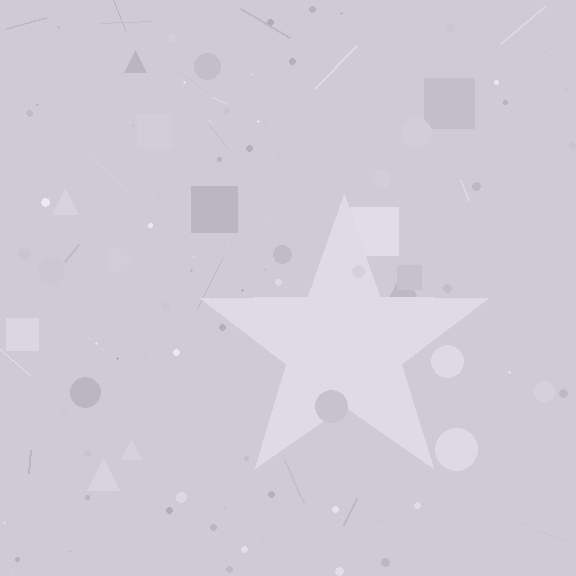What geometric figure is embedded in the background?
A star is embedded in the background.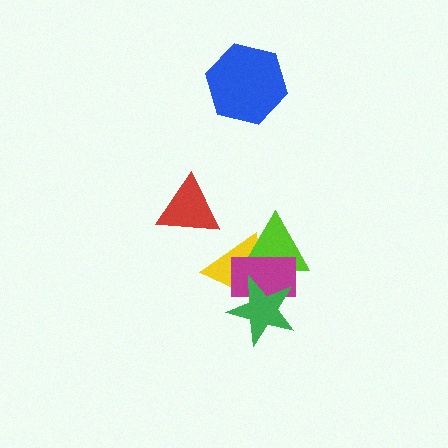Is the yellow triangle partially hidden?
Yes, it is partially covered by another shape.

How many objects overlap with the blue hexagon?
0 objects overlap with the blue hexagon.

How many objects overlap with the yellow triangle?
3 objects overlap with the yellow triangle.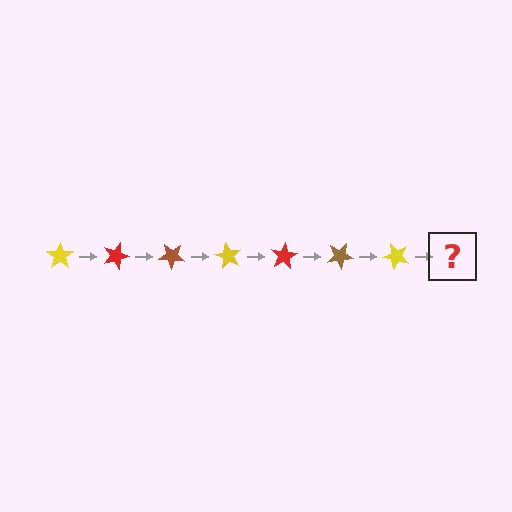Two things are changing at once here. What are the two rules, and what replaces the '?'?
The two rules are that it rotates 20 degrees each step and the color cycles through yellow, red, and brown. The '?' should be a red star, rotated 140 degrees from the start.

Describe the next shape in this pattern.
It should be a red star, rotated 140 degrees from the start.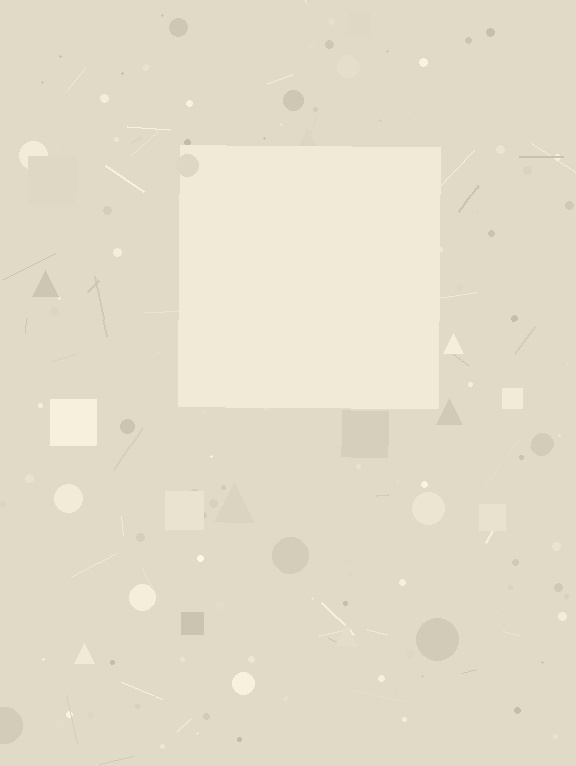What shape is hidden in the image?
A square is hidden in the image.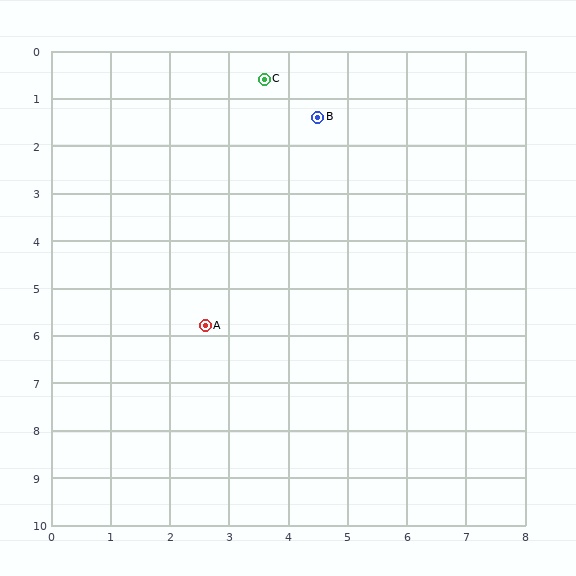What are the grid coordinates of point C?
Point C is at approximately (3.6, 0.6).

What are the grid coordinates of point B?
Point B is at approximately (4.5, 1.4).